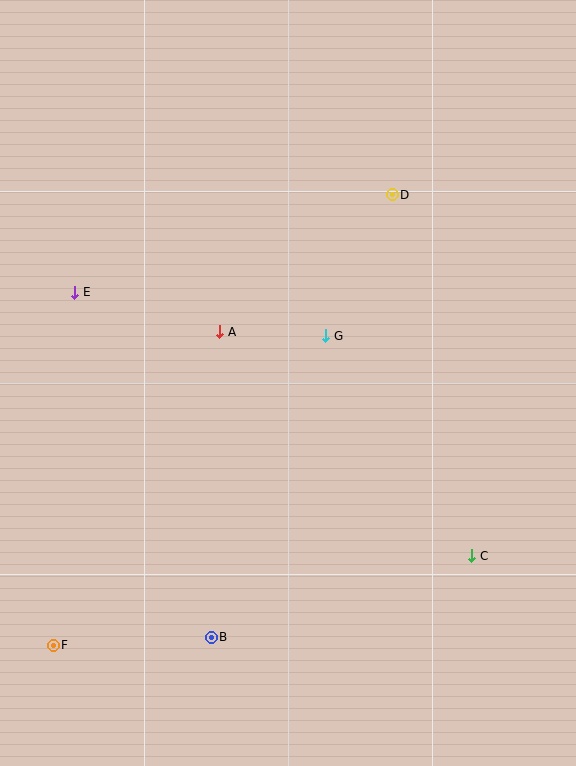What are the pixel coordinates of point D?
Point D is at (392, 195).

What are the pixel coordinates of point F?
Point F is at (53, 645).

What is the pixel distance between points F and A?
The distance between F and A is 355 pixels.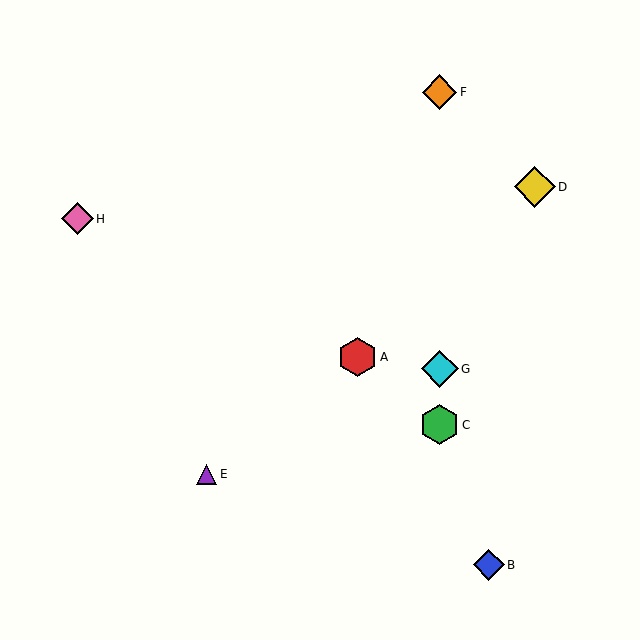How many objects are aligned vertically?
3 objects (C, F, G) are aligned vertically.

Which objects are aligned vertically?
Objects C, F, G are aligned vertically.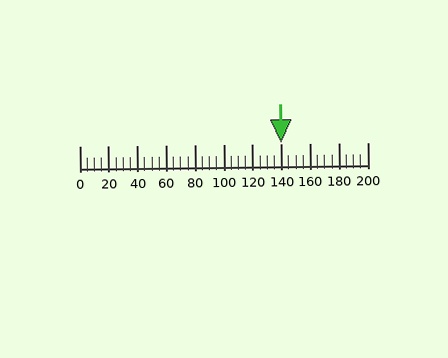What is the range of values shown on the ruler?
The ruler shows values from 0 to 200.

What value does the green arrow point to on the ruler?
The green arrow points to approximately 140.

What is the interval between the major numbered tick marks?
The major tick marks are spaced 20 units apart.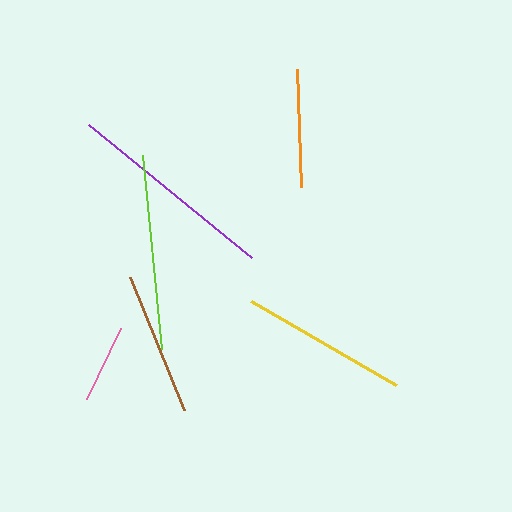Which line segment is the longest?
The purple line is the longest at approximately 210 pixels.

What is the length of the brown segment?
The brown segment is approximately 143 pixels long.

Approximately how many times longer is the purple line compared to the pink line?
The purple line is approximately 2.6 times the length of the pink line.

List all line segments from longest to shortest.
From longest to shortest: purple, lime, yellow, brown, orange, pink.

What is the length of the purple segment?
The purple segment is approximately 210 pixels long.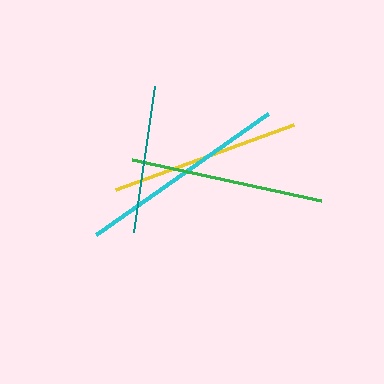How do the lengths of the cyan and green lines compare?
The cyan and green lines are approximately the same length.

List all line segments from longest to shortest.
From longest to shortest: cyan, green, yellow, teal.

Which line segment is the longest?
The cyan line is the longest at approximately 211 pixels.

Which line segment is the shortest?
The teal line is the shortest at approximately 148 pixels.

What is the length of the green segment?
The green segment is approximately 192 pixels long.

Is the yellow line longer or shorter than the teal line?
The yellow line is longer than the teal line.